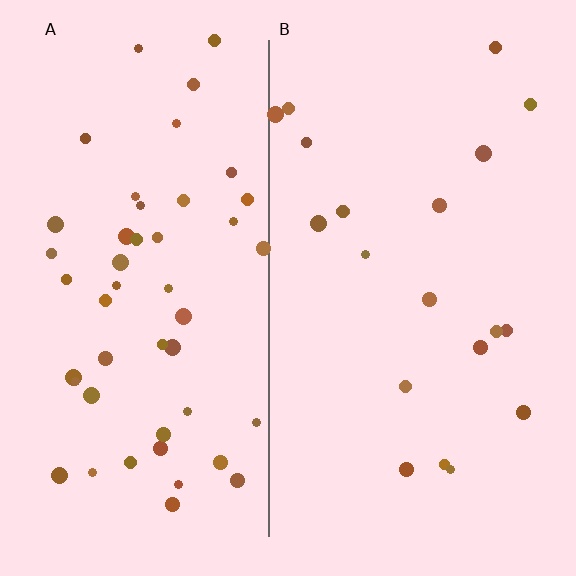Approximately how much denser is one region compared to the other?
Approximately 2.3× — region A over region B.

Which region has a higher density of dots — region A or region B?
A (the left).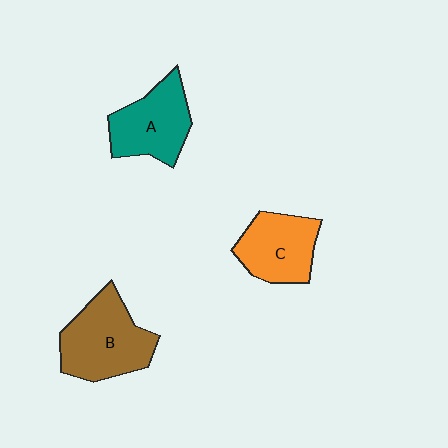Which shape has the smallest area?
Shape C (orange).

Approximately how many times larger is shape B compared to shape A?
Approximately 1.2 times.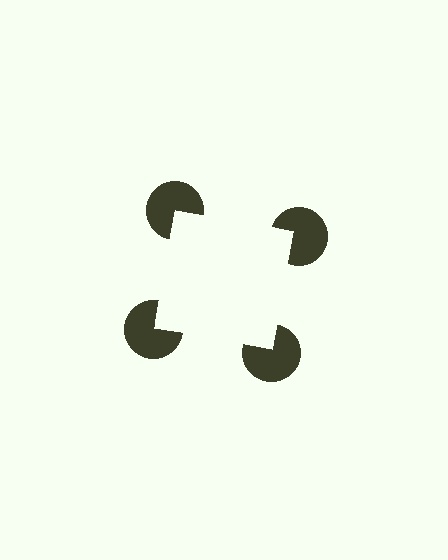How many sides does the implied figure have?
4 sides.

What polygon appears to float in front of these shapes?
An illusory square — its edges are inferred from the aligned wedge cuts in the pac-man discs, not physically drawn.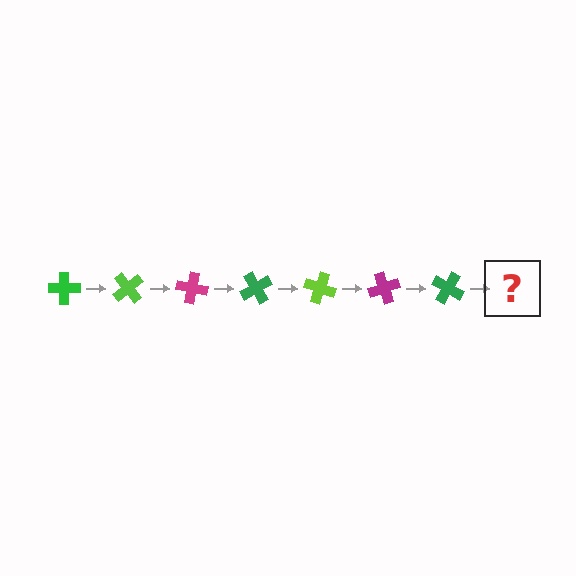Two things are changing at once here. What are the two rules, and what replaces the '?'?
The two rules are that it rotates 50 degrees each step and the color cycles through green, lime, and magenta. The '?' should be a lime cross, rotated 350 degrees from the start.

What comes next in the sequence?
The next element should be a lime cross, rotated 350 degrees from the start.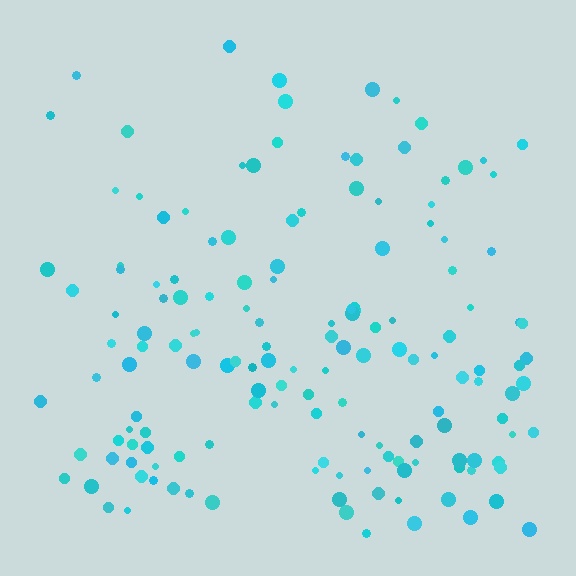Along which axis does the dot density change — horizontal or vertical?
Vertical.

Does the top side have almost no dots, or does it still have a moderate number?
Still a moderate number, just noticeably fewer than the bottom.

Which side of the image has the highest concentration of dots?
The bottom.